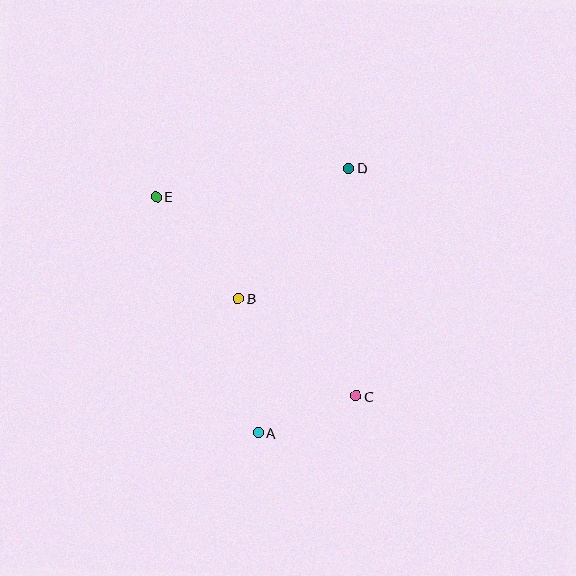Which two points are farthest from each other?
Points C and E are farthest from each other.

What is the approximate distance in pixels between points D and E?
The distance between D and E is approximately 195 pixels.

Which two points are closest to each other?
Points A and C are closest to each other.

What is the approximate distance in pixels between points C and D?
The distance between C and D is approximately 228 pixels.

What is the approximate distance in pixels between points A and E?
The distance between A and E is approximately 257 pixels.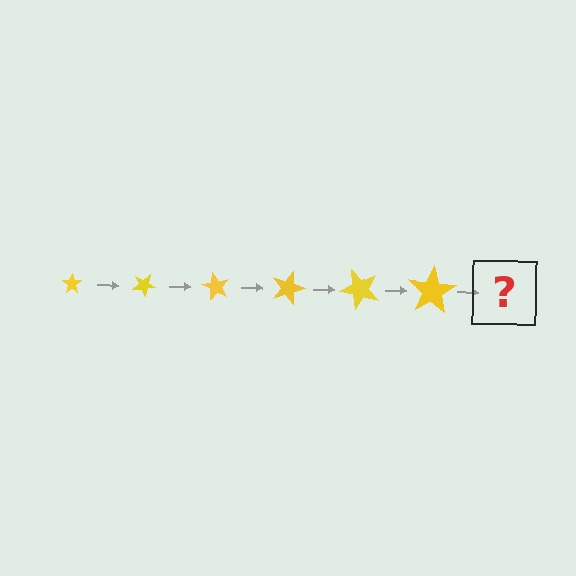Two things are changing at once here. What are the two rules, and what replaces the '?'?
The two rules are that the star grows larger each step and it rotates 30 degrees each step. The '?' should be a star, larger than the previous one and rotated 180 degrees from the start.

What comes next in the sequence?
The next element should be a star, larger than the previous one and rotated 180 degrees from the start.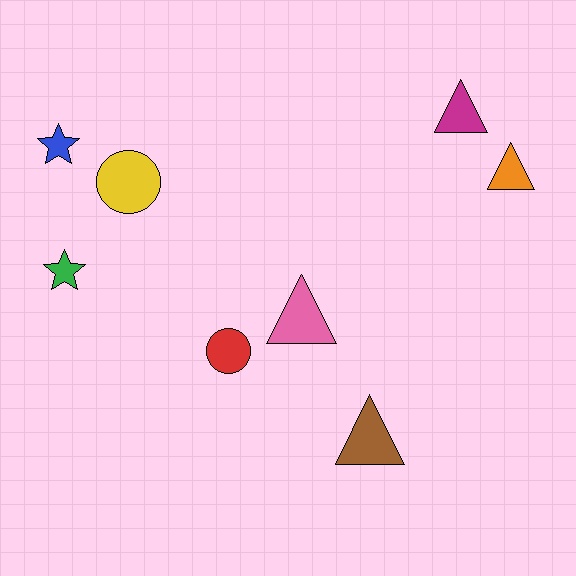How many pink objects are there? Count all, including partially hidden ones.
There is 1 pink object.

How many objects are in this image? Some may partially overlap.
There are 8 objects.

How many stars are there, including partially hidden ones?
There are 2 stars.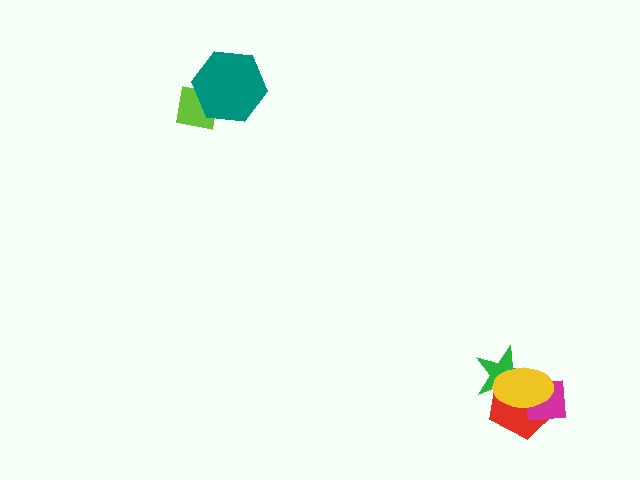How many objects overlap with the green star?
3 objects overlap with the green star.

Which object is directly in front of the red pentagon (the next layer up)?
The magenta square is directly in front of the red pentagon.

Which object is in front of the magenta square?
The yellow ellipse is in front of the magenta square.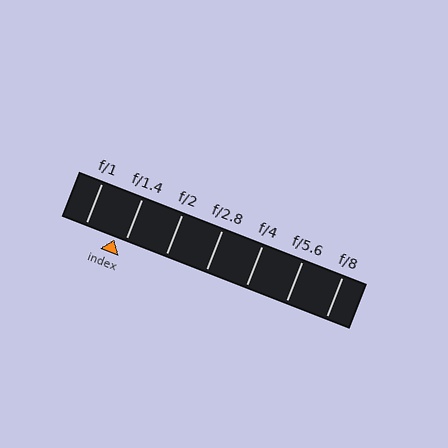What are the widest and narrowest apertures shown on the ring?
The widest aperture shown is f/1 and the narrowest is f/8.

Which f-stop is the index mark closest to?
The index mark is closest to f/1.4.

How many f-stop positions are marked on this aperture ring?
There are 7 f-stop positions marked.